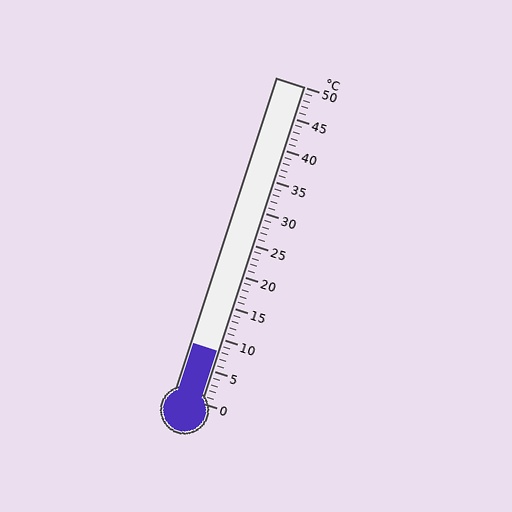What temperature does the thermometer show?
The thermometer shows approximately 8°C.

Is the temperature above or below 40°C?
The temperature is below 40°C.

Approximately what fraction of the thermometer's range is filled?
The thermometer is filled to approximately 15% of its range.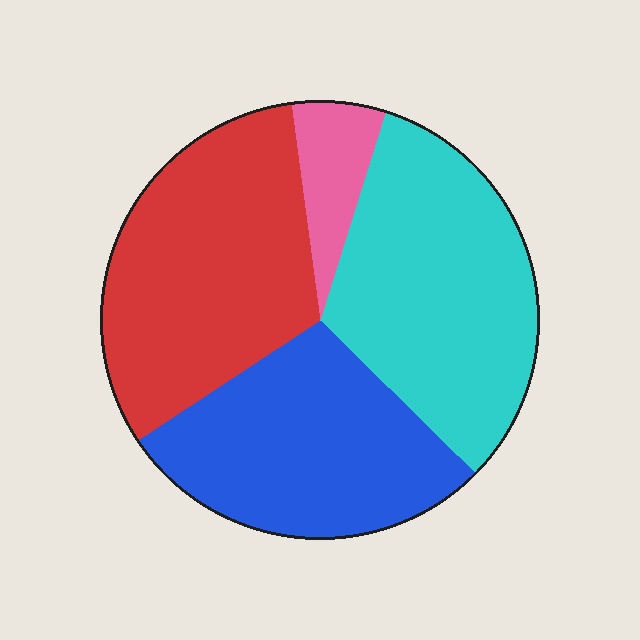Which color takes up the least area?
Pink, at roughly 5%.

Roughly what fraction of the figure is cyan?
Cyan covers 32% of the figure.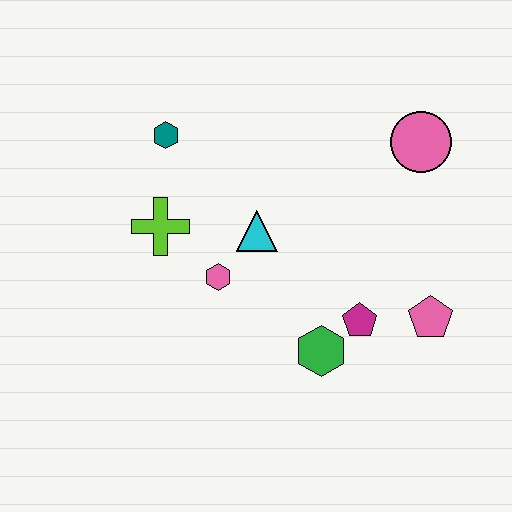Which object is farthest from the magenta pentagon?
The teal hexagon is farthest from the magenta pentagon.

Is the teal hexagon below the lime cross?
No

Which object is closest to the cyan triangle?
The pink hexagon is closest to the cyan triangle.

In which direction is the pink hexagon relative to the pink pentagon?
The pink hexagon is to the left of the pink pentagon.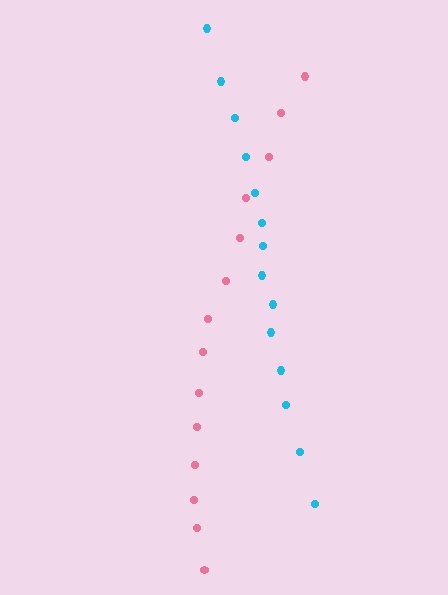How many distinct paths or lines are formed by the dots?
There are 2 distinct paths.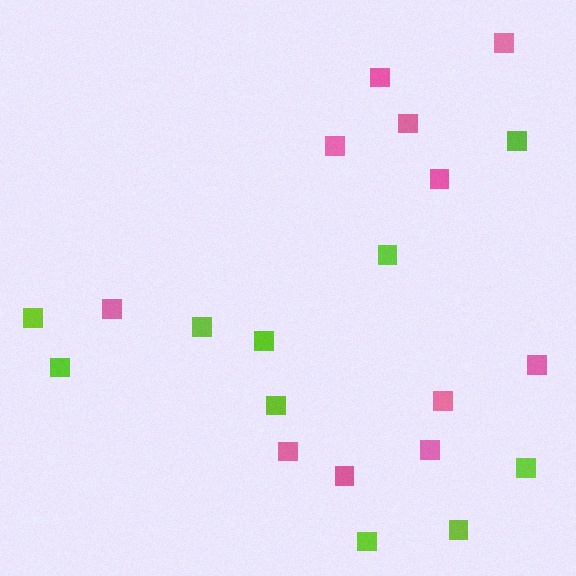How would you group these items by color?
There are 2 groups: one group of pink squares (11) and one group of lime squares (10).